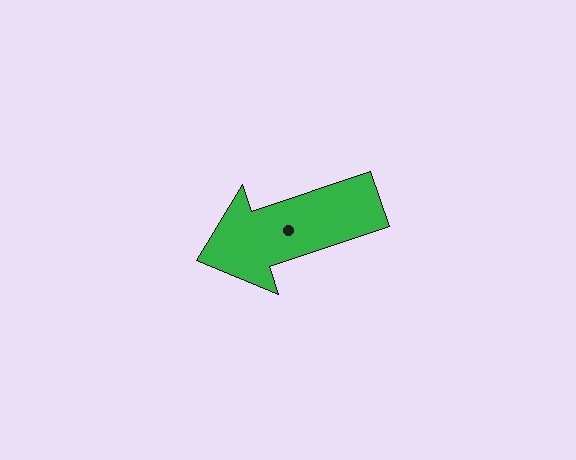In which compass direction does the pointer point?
West.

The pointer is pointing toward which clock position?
Roughly 8 o'clock.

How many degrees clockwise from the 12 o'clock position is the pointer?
Approximately 252 degrees.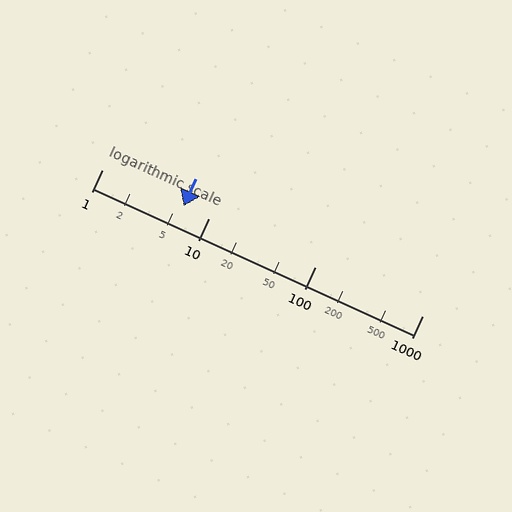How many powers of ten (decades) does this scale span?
The scale spans 3 decades, from 1 to 1000.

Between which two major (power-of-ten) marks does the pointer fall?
The pointer is between 1 and 10.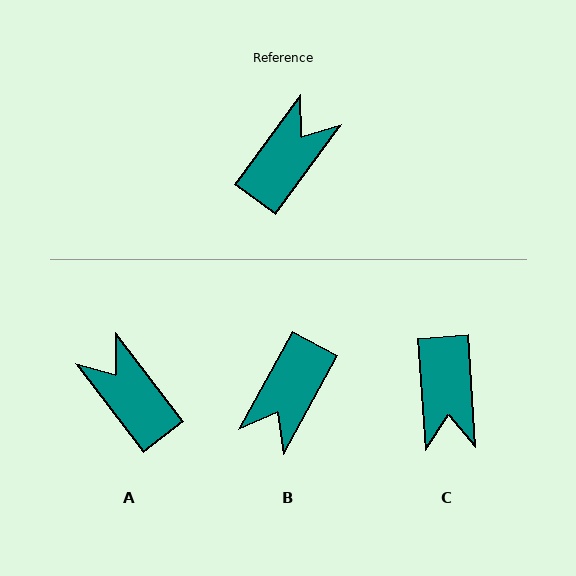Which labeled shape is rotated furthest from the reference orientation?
B, about 172 degrees away.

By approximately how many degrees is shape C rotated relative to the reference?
Approximately 140 degrees clockwise.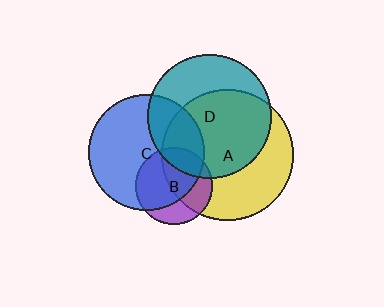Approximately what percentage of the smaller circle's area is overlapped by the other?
Approximately 60%.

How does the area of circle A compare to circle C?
Approximately 1.3 times.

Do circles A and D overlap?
Yes.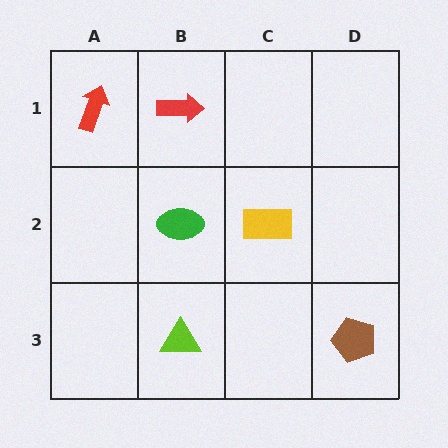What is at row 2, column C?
A yellow rectangle.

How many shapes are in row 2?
2 shapes.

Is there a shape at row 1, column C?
No, that cell is empty.